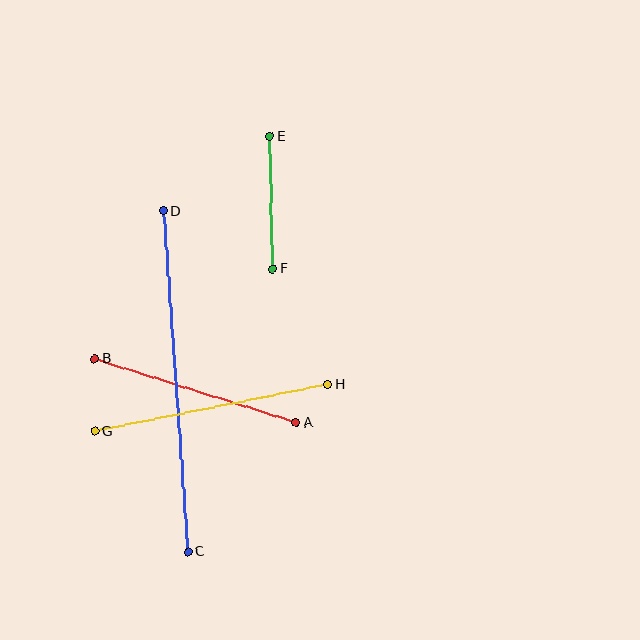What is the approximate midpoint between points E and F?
The midpoint is at approximately (271, 202) pixels.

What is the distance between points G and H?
The distance is approximately 238 pixels.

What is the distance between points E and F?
The distance is approximately 132 pixels.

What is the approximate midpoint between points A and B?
The midpoint is at approximately (195, 391) pixels.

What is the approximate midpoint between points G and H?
The midpoint is at approximately (211, 408) pixels.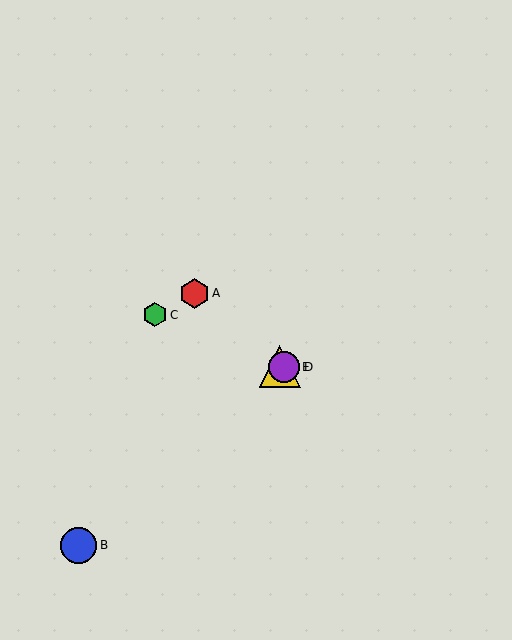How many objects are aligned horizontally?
2 objects (D, E) are aligned horizontally.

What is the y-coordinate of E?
Object E is at y≈367.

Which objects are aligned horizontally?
Objects D, E are aligned horizontally.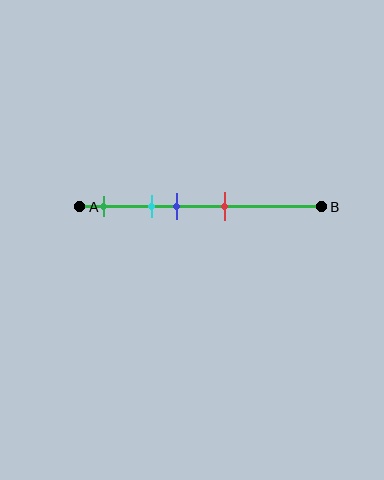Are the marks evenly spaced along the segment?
No, the marks are not evenly spaced.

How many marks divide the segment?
There are 4 marks dividing the segment.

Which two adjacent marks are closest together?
The cyan and blue marks are the closest adjacent pair.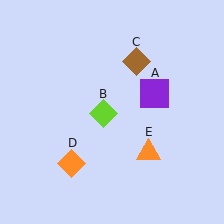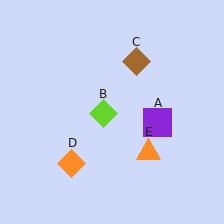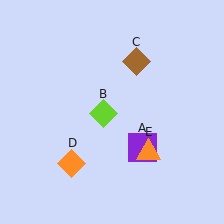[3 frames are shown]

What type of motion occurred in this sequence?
The purple square (object A) rotated clockwise around the center of the scene.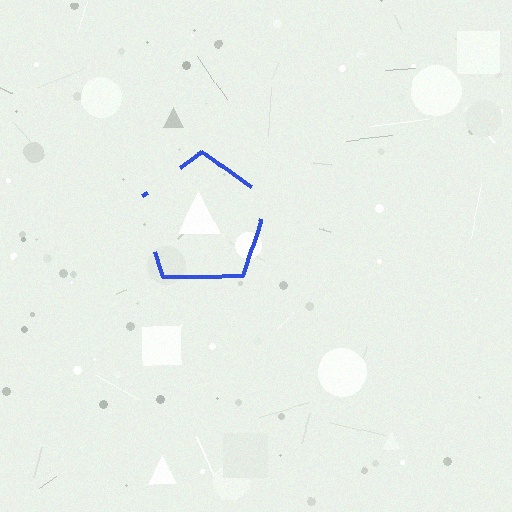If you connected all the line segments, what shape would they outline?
They would outline a pentagon.